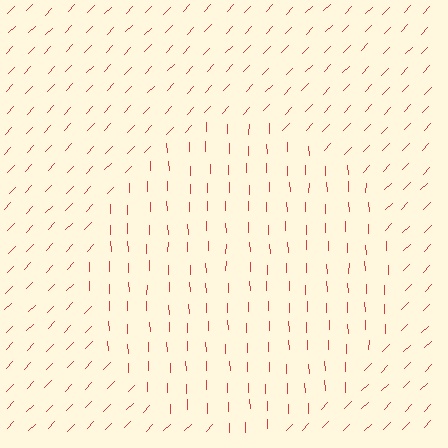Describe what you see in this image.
The image is filled with small red line segments. A circle region in the image has lines oriented differently from the surrounding lines, creating a visible texture boundary.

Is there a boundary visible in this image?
Yes, there is a texture boundary formed by a change in line orientation.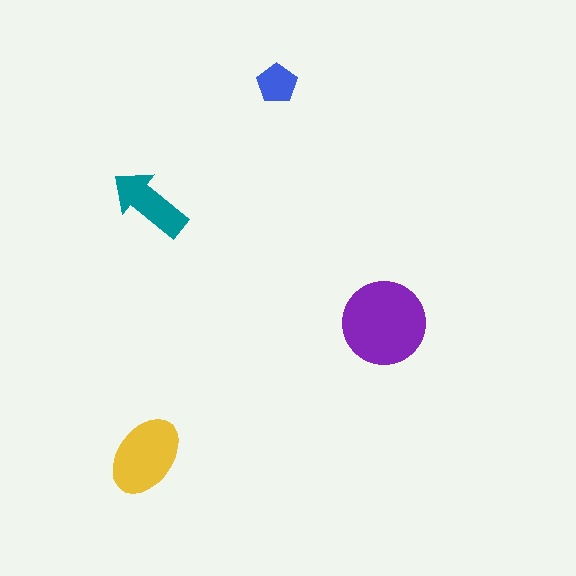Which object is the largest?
The purple circle.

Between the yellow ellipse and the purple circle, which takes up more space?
The purple circle.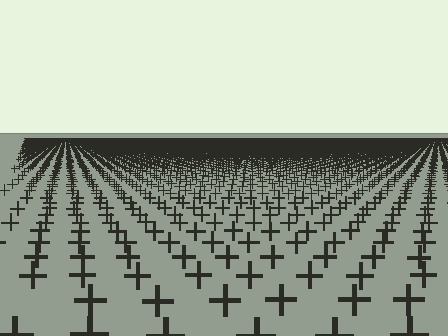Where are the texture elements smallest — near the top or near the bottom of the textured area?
Near the top.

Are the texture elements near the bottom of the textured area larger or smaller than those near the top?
Larger. Near the bottom, elements are closer to the viewer and appear at a bigger on-screen size.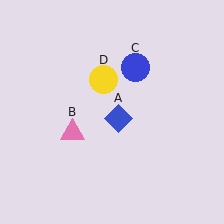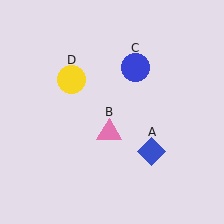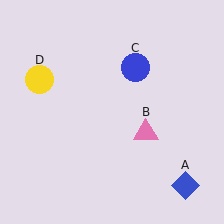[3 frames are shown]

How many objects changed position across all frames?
3 objects changed position: blue diamond (object A), pink triangle (object B), yellow circle (object D).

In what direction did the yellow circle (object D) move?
The yellow circle (object D) moved left.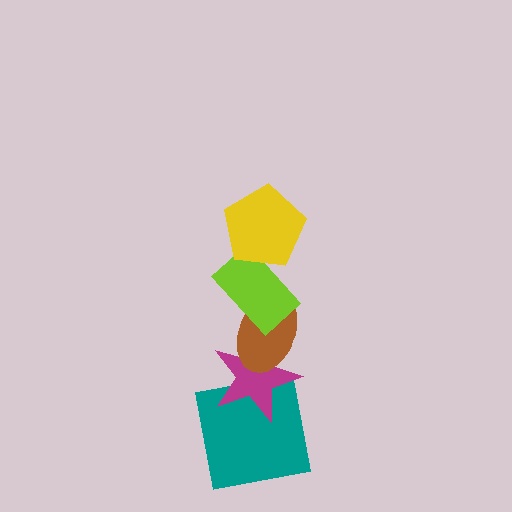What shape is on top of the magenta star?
The brown ellipse is on top of the magenta star.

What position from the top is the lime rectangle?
The lime rectangle is 2nd from the top.